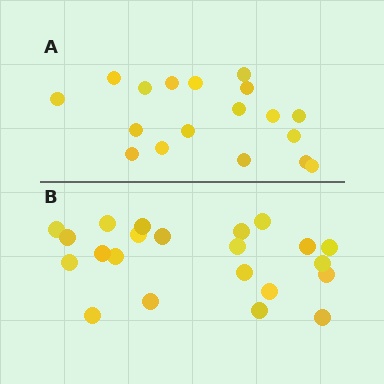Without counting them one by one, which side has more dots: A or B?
Region B (the bottom region) has more dots.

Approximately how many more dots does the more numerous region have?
Region B has about 4 more dots than region A.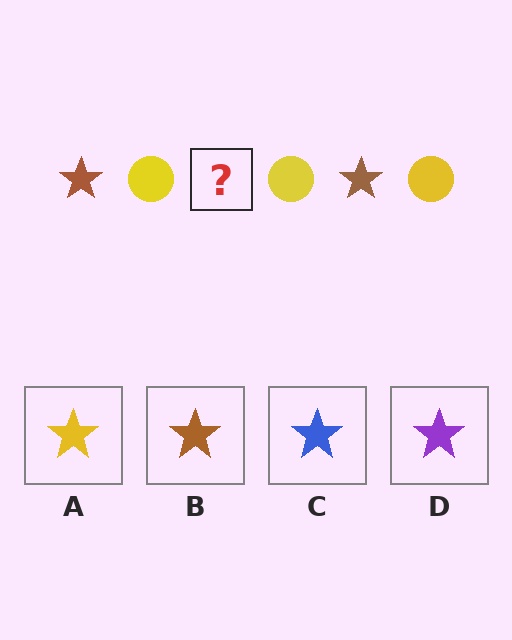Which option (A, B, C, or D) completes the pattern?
B.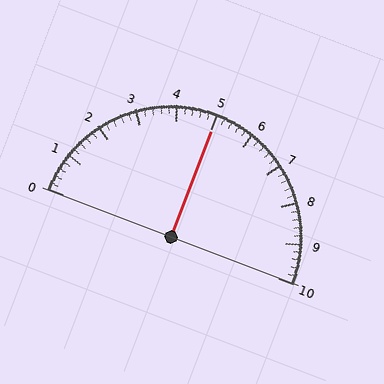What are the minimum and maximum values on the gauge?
The gauge ranges from 0 to 10.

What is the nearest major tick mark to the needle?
The nearest major tick mark is 5.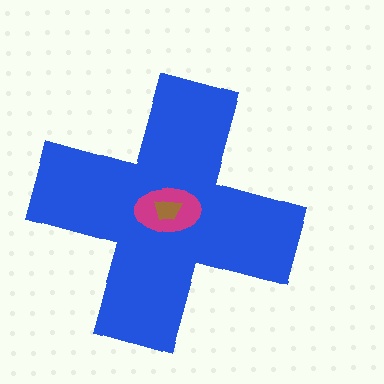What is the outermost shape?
The blue cross.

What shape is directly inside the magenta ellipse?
The brown trapezoid.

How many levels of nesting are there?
3.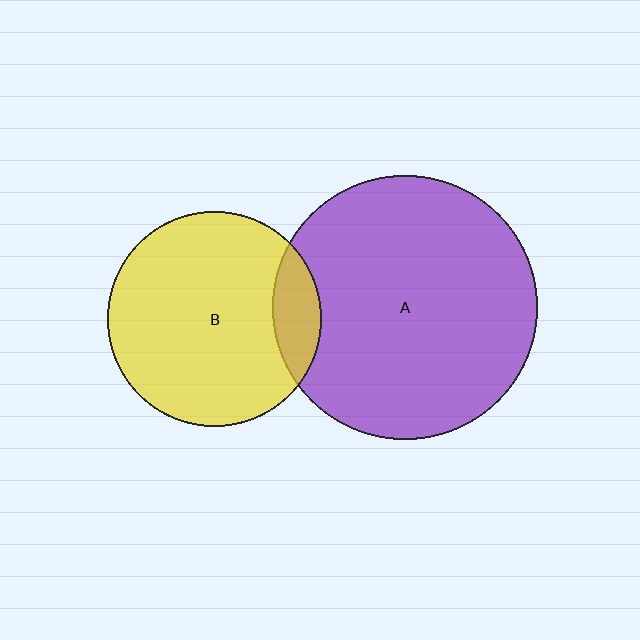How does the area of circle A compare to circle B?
Approximately 1.5 times.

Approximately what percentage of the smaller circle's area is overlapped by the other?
Approximately 15%.